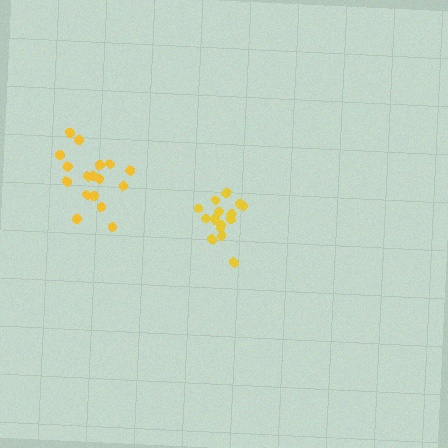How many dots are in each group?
Group 1: 17 dots, Group 2: 15 dots (32 total).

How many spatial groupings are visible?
There are 2 spatial groupings.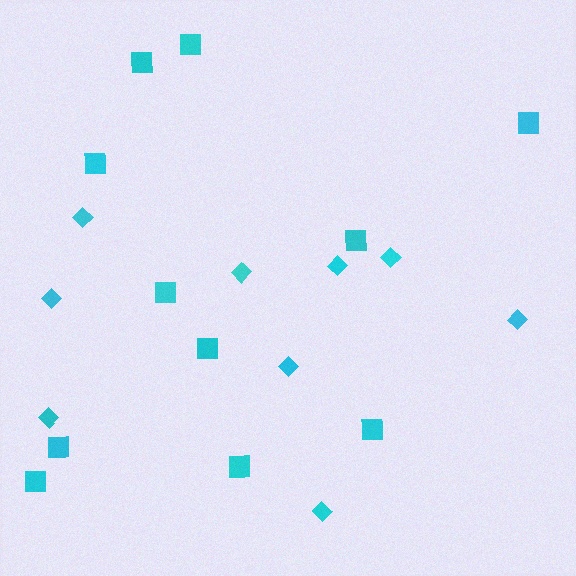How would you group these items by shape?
There are 2 groups: one group of squares (11) and one group of diamonds (9).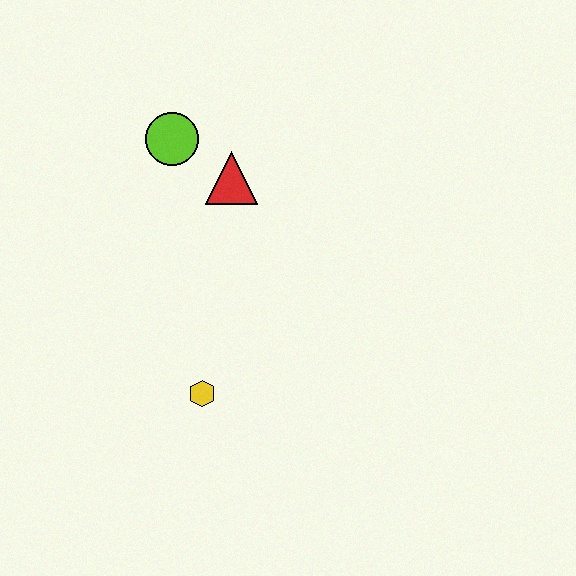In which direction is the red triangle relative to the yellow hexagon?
The red triangle is above the yellow hexagon.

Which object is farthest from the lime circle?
The yellow hexagon is farthest from the lime circle.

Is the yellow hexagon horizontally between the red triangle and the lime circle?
Yes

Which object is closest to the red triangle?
The lime circle is closest to the red triangle.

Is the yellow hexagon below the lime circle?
Yes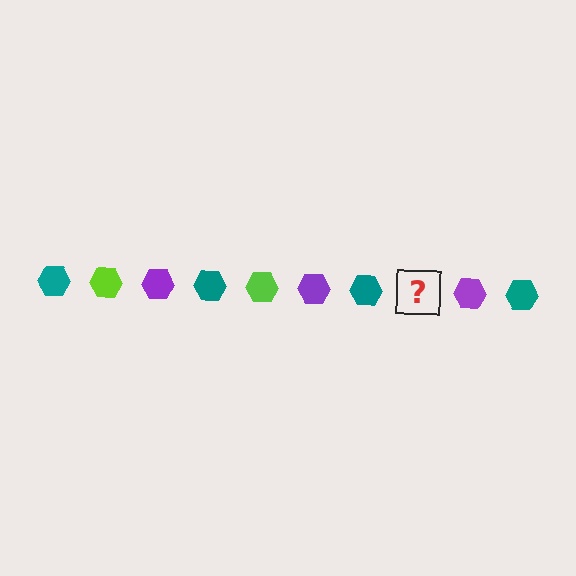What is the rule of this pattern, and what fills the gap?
The rule is that the pattern cycles through teal, lime, purple hexagons. The gap should be filled with a lime hexagon.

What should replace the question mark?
The question mark should be replaced with a lime hexagon.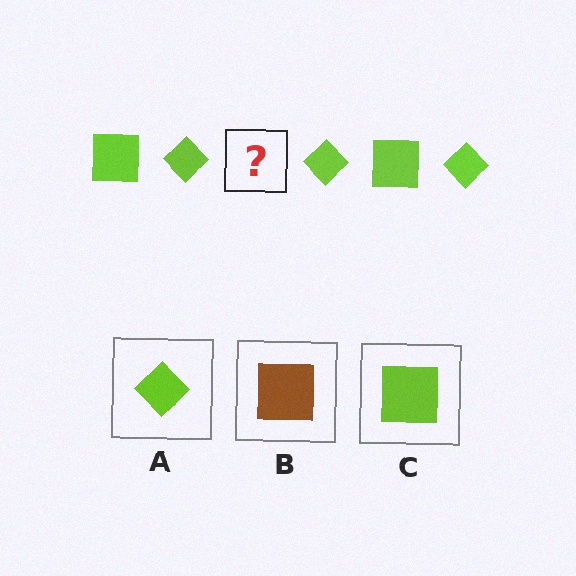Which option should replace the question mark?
Option C.